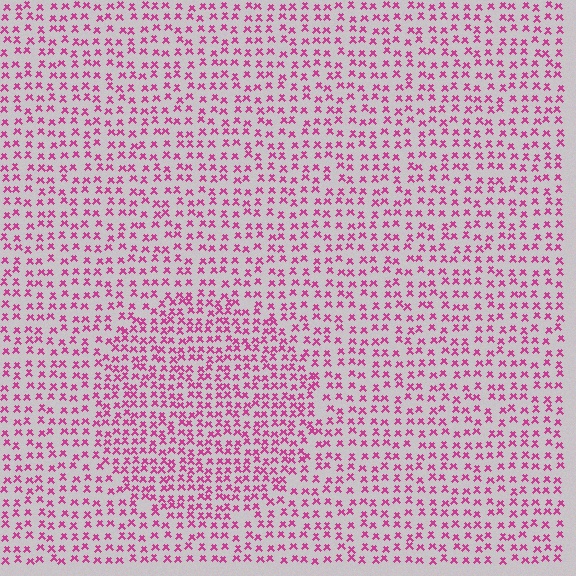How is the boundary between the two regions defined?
The boundary is defined by a change in element density (approximately 1.5x ratio). All elements are the same color, size, and shape.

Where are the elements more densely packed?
The elements are more densely packed inside the circle boundary.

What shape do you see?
I see a circle.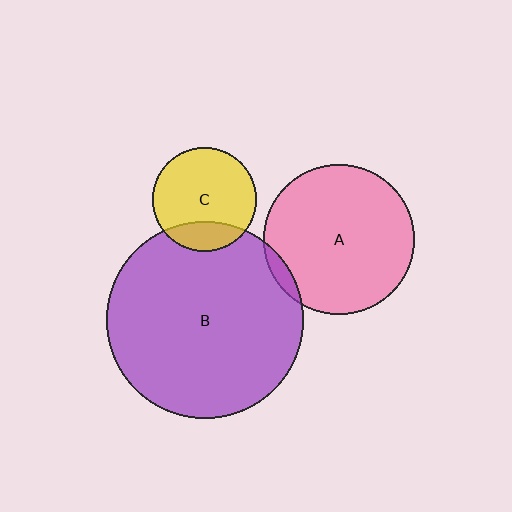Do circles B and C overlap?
Yes.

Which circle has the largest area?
Circle B (purple).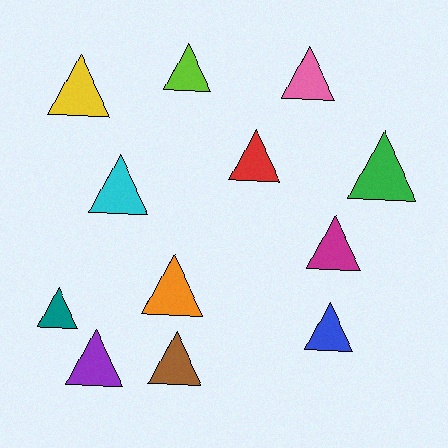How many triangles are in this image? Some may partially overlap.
There are 12 triangles.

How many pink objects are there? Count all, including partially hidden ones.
There is 1 pink object.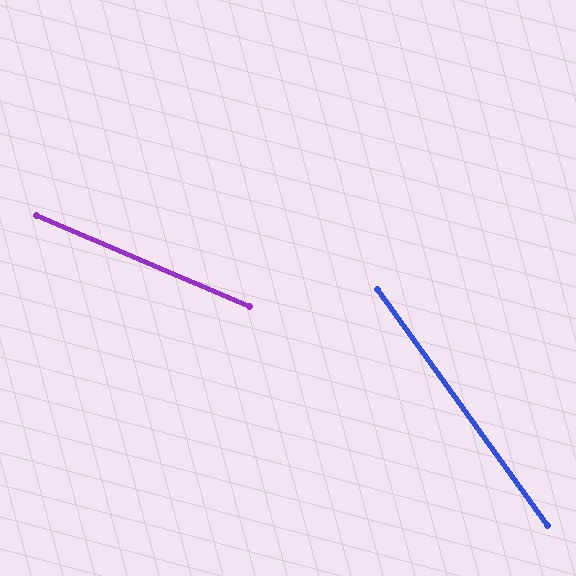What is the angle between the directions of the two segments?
Approximately 31 degrees.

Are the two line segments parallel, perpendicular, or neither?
Neither parallel nor perpendicular — they differ by about 31°.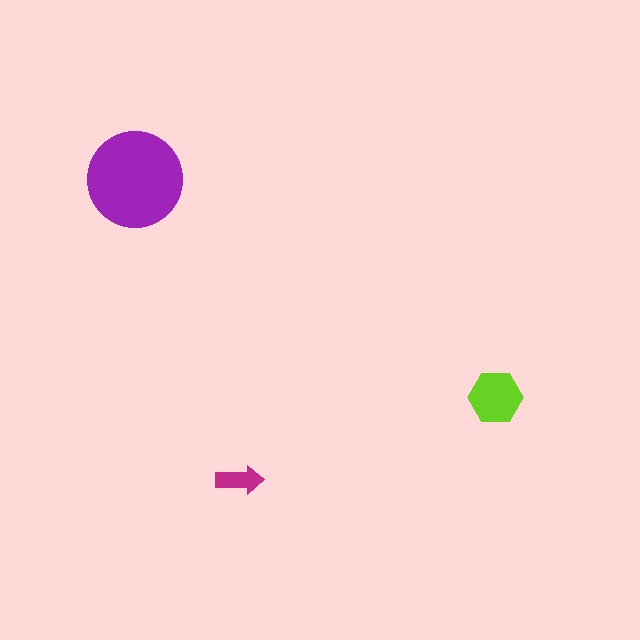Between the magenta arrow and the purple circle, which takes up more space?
The purple circle.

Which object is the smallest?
The magenta arrow.